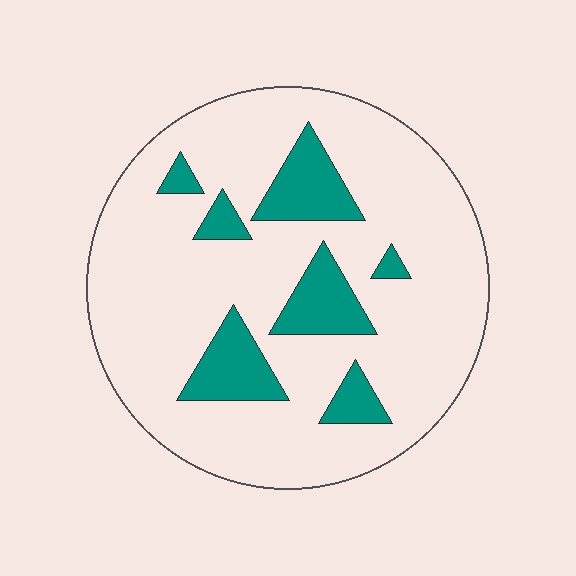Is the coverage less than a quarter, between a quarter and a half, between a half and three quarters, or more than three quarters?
Less than a quarter.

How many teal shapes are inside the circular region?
7.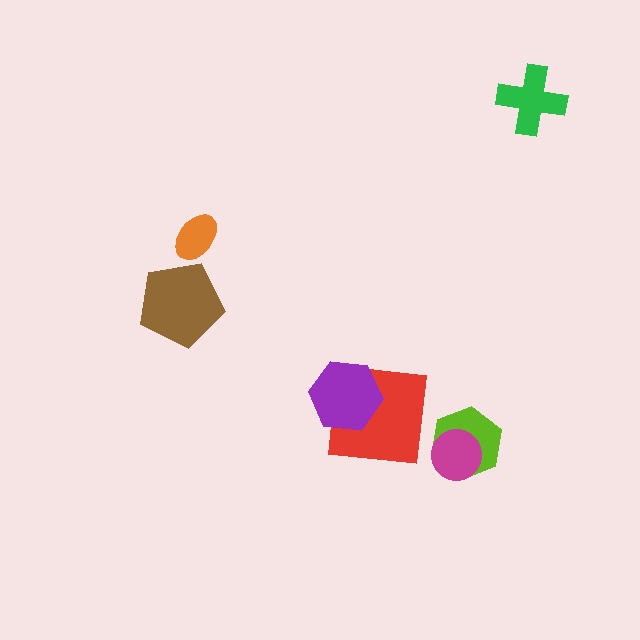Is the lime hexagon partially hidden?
Yes, it is partially covered by another shape.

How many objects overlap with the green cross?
0 objects overlap with the green cross.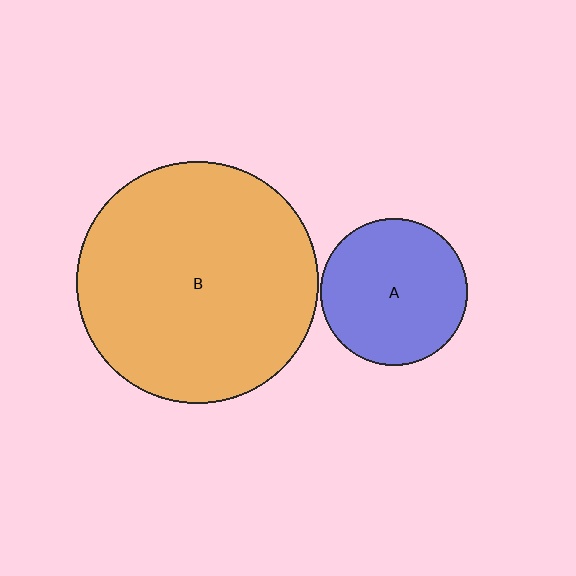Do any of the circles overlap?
No, none of the circles overlap.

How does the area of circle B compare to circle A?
Approximately 2.7 times.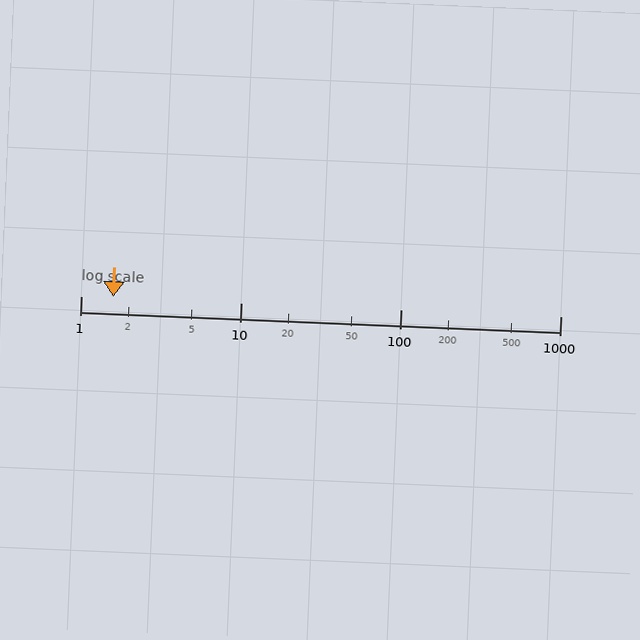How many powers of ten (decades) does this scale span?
The scale spans 3 decades, from 1 to 1000.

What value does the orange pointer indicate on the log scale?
The pointer indicates approximately 1.6.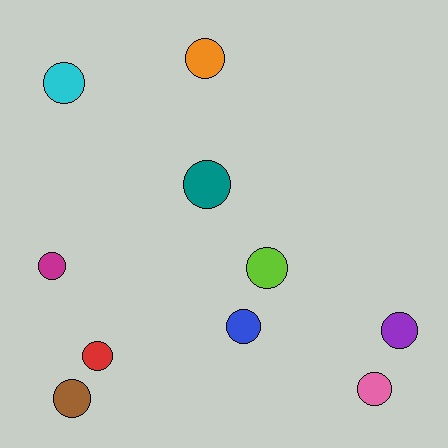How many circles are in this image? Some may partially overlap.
There are 10 circles.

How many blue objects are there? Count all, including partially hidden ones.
There is 1 blue object.